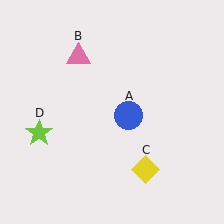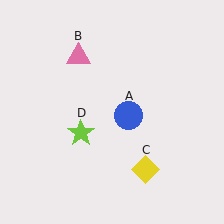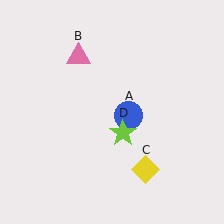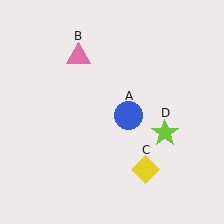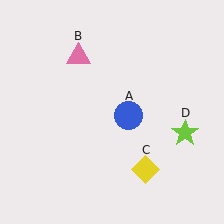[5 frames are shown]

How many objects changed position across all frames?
1 object changed position: lime star (object D).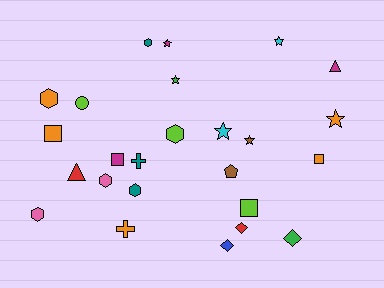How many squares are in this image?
There are 4 squares.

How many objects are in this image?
There are 25 objects.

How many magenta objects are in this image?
There are 3 magenta objects.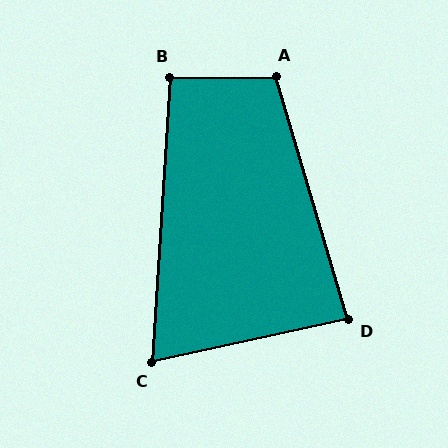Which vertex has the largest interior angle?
A, at approximately 106 degrees.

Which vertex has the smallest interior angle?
C, at approximately 74 degrees.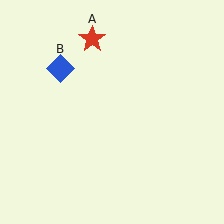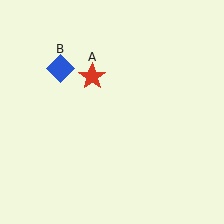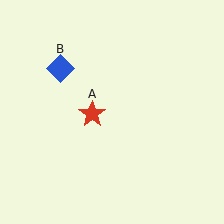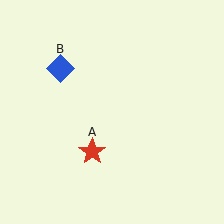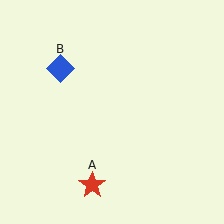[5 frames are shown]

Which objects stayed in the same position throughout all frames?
Blue diamond (object B) remained stationary.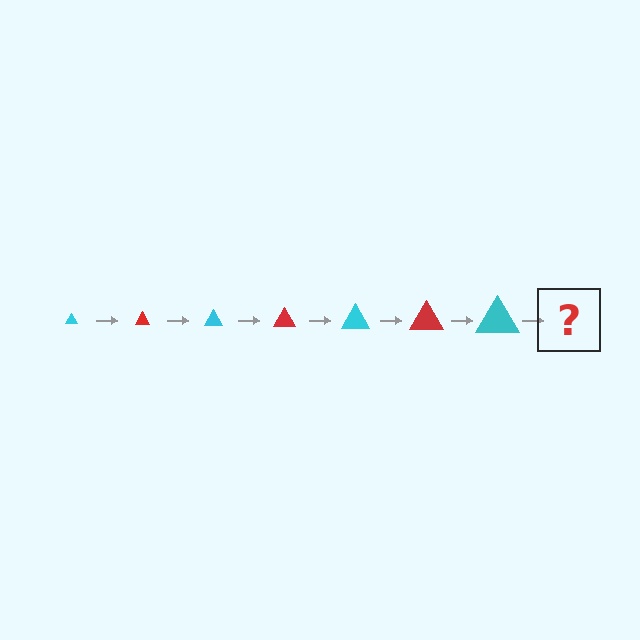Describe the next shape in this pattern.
It should be a red triangle, larger than the previous one.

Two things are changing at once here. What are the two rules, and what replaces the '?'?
The two rules are that the triangle grows larger each step and the color cycles through cyan and red. The '?' should be a red triangle, larger than the previous one.